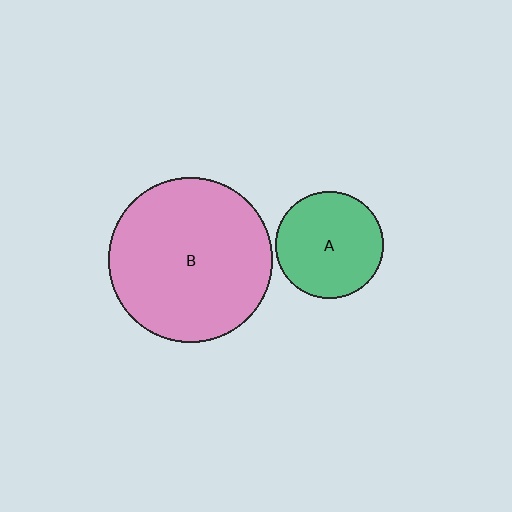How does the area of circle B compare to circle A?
Approximately 2.3 times.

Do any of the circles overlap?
No, none of the circles overlap.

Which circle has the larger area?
Circle B (pink).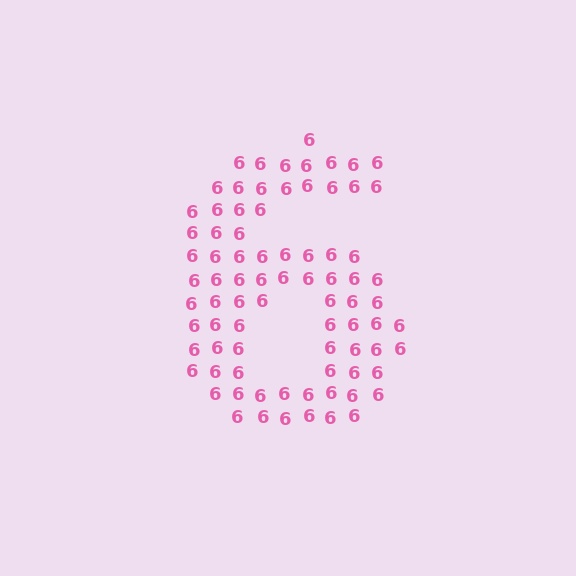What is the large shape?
The large shape is the digit 6.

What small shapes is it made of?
It is made of small digit 6's.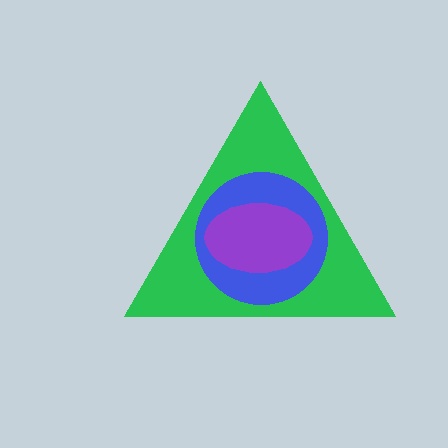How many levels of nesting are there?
3.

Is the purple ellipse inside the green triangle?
Yes.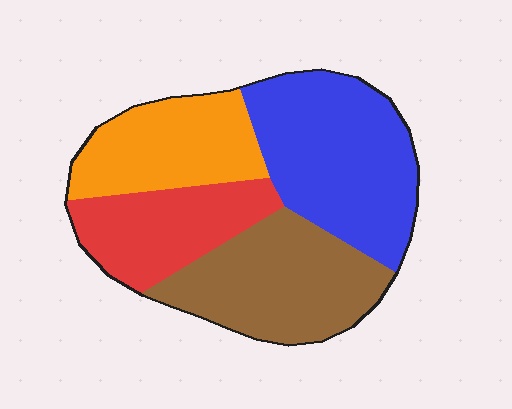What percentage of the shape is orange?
Orange takes up less than a quarter of the shape.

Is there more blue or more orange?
Blue.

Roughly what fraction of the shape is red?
Red covers about 20% of the shape.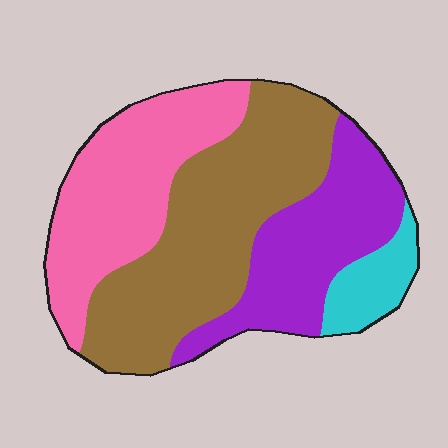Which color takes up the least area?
Cyan, at roughly 10%.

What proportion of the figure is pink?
Pink covers 28% of the figure.